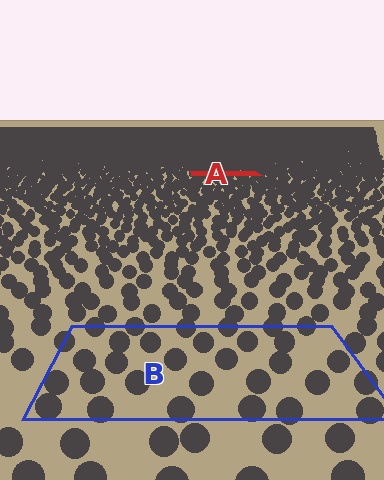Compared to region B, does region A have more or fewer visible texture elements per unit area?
Region A has more texture elements per unit area — they are packed more densely because it is farther away.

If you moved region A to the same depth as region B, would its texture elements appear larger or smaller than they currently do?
They would appear larger. At a closer depth, the same texture elements are projected at a bigger on-screen size.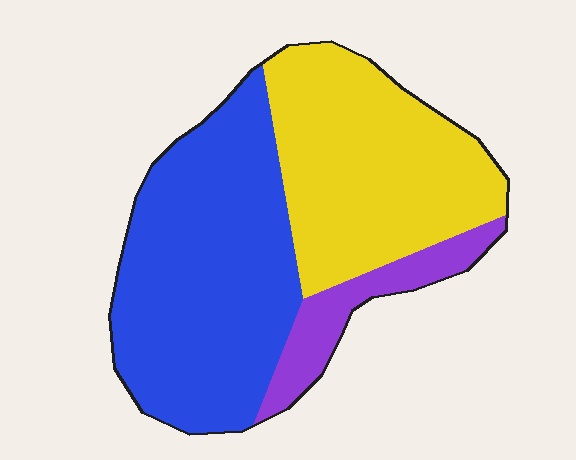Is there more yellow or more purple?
Yellow.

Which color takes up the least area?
Purple, at roughly 10%.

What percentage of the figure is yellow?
Yellow takes up between a third and a half of the figure.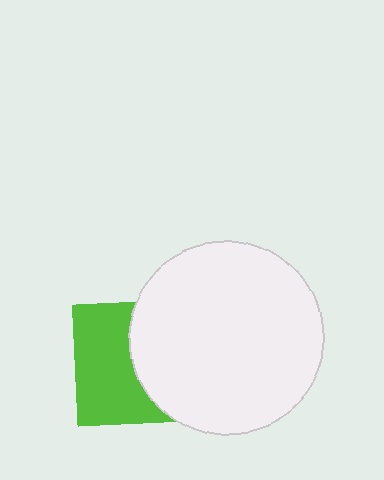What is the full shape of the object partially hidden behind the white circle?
The partially hidden object is a lime square.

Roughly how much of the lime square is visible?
About half of it is visible (roughly 53%).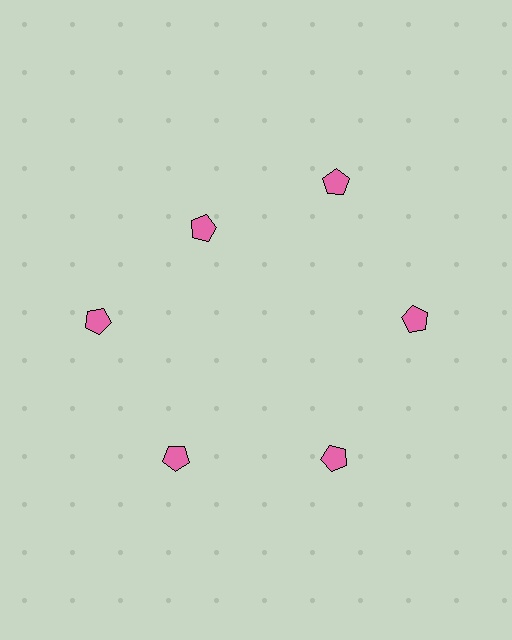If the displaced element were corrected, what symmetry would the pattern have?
It would have 6-fold rotational symmetry — the pattern would map onto itself every 60 degrees.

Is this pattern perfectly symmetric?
No. The 6 pink pentagons are arranged in a ring, but one element near the 11 o'clock position is pulled inward toward the center, breaking the 6-fold rotational symmetry.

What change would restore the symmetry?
The symmetry would be restored by moving it outward, back onto the ring so that all 6 pentagons sit at equal angles and equal distance from the center.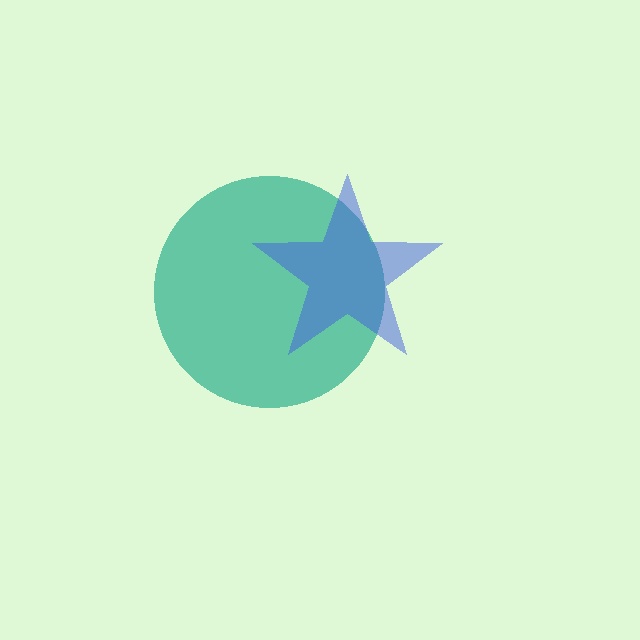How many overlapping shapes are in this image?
There are 2 overlapping shapes in the image.